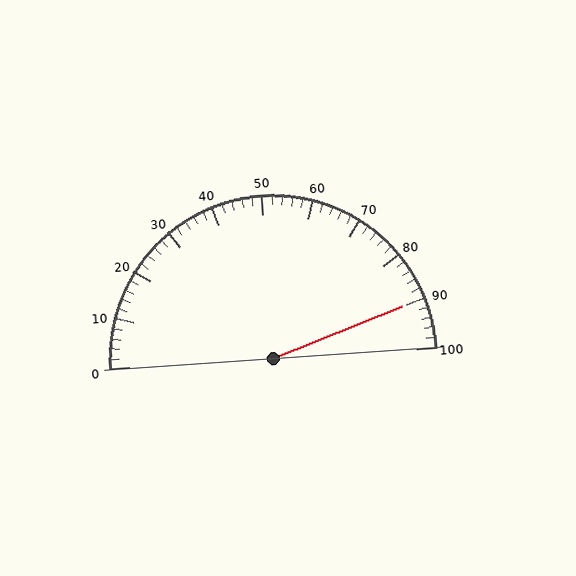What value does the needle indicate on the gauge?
The needle indicates approximately 90.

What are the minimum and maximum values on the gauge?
The gauge ranges from 0 to 100.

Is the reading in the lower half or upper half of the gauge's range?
The reading is in the upper half of the range (0 to 100).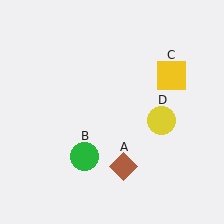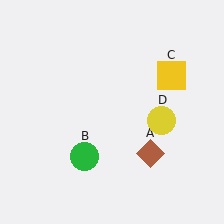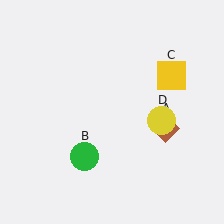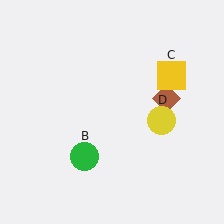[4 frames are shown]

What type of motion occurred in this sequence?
The brown diamond (object A) rotated counterclockwise around the center of the scene.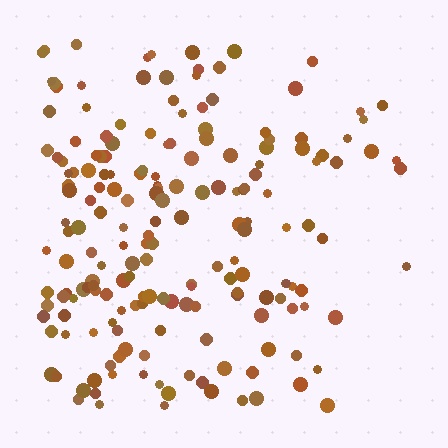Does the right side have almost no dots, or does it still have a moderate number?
Still a moderate number, just noticeably fewer than the left.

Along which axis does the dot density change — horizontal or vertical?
Horizontal.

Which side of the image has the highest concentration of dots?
The left.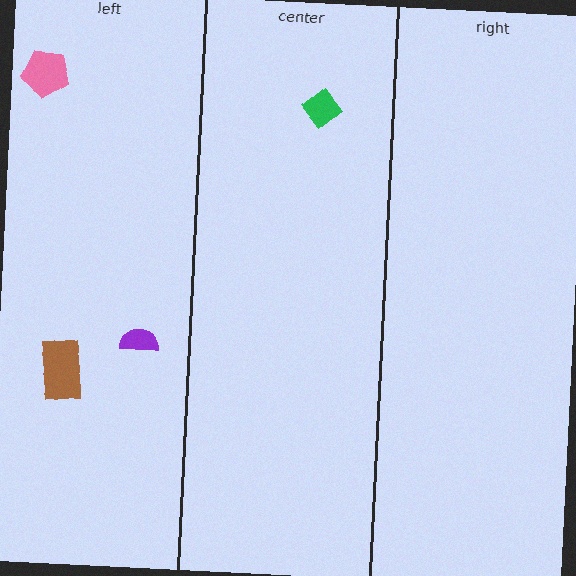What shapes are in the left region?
The purple semicircle, the pink pentagon, the brown rectangle.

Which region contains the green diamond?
The center region.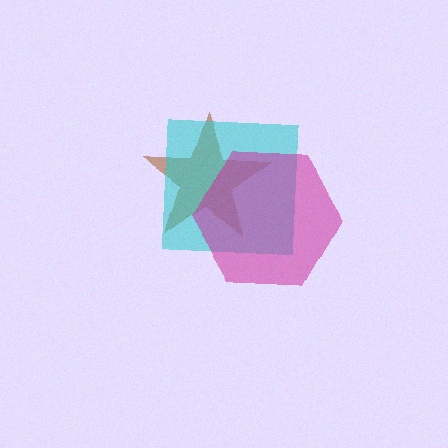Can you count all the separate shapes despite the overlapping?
Yes, there are 3 separate shapes.